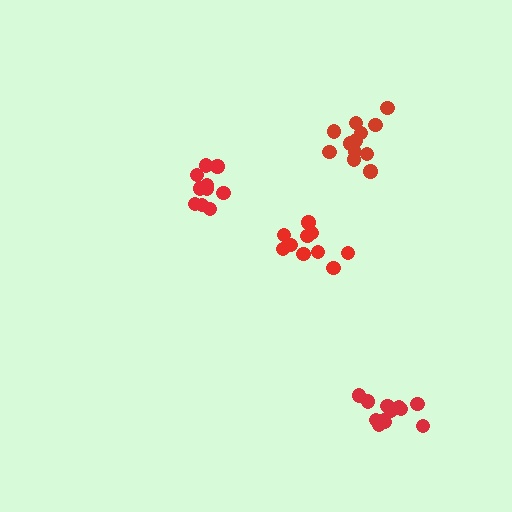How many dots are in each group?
Group 1: 10 dots, Group 2: 12 dots, Group 3: 10 dots, Group 4: 12 dots (44 total).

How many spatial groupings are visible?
There are 4 spatial groupings.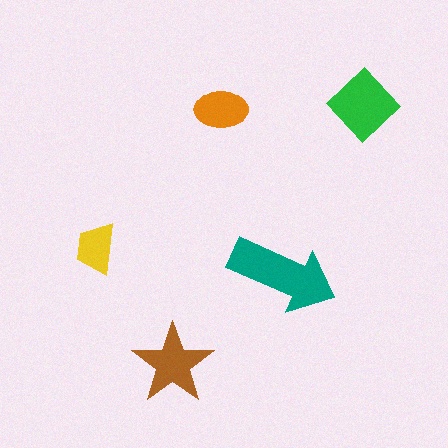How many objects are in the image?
There are 5 objects in the image.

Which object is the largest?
The teal arrow.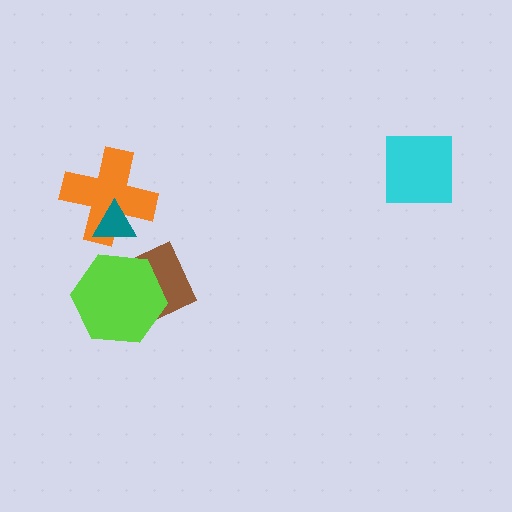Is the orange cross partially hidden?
Yes, it is partially covered by another shape.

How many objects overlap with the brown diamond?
1 object overlaps with the brown diamond.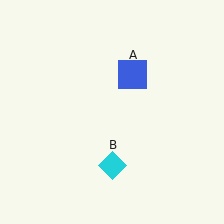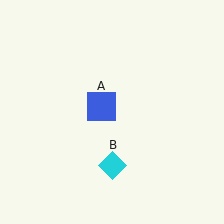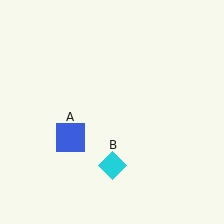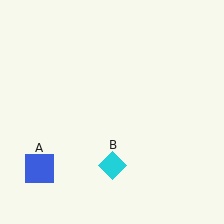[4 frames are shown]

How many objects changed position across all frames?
1 object changed position: blue square (object A).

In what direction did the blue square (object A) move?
The blue square (object A) moved down and to the left.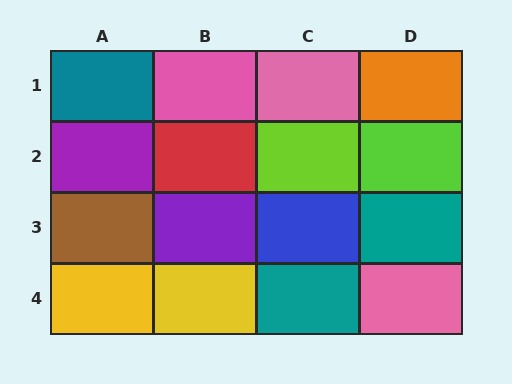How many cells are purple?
2 cells are purple.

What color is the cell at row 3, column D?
Teal.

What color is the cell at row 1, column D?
Orange.